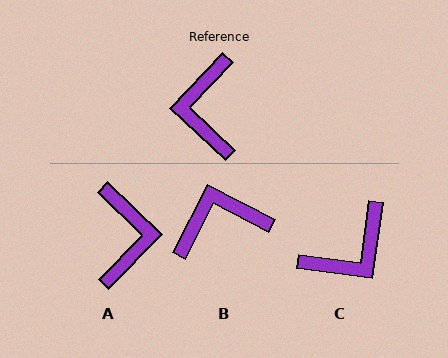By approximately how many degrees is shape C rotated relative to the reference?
Approximately 126 degrees counter-clockwise.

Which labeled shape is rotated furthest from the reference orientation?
A, about 179 degrees away.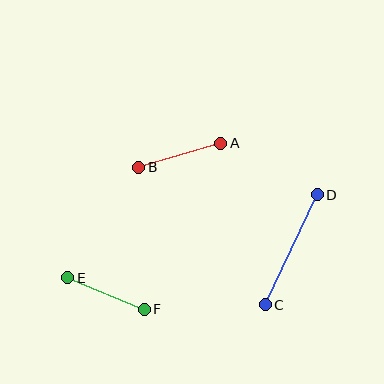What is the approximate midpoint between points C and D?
The midpoint is at approximately (291, 250) pixels.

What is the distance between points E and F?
The distance is approximately 82 pixels.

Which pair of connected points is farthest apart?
Points C and D are farthest apart.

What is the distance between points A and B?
The distance is approximately 85 pixels.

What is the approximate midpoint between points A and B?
The midpoint is at approximately (180, 155) pixels.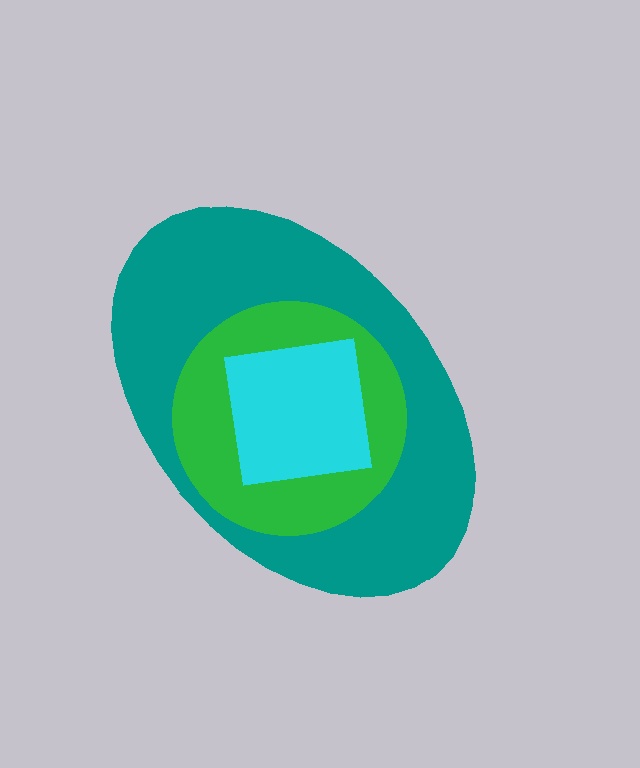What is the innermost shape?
The cyan square.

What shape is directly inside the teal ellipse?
The green circle.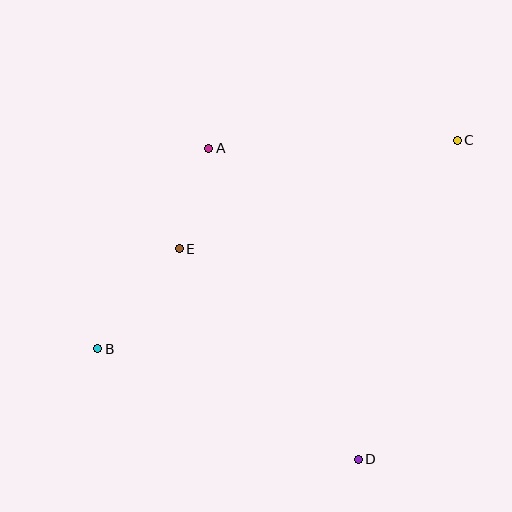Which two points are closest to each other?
Points A and E are closest to each other.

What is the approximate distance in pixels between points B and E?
The distance between B and E is approximately 129 pixels.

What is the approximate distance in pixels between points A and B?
The distance between A and B is approximately 229 pixels.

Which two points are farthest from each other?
Points B and C are farthest from each other.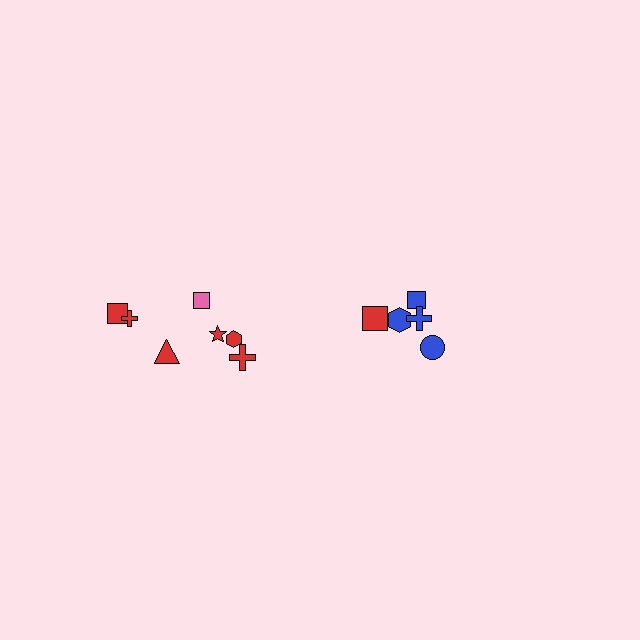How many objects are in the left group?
There are 7 objects.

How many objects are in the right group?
There are 5 objects.